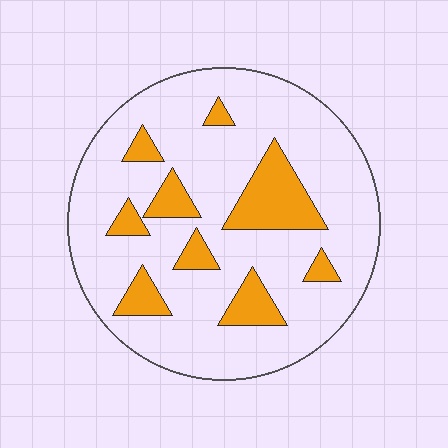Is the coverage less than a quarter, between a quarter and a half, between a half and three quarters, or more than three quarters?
Less than a quarter.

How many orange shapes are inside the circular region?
9.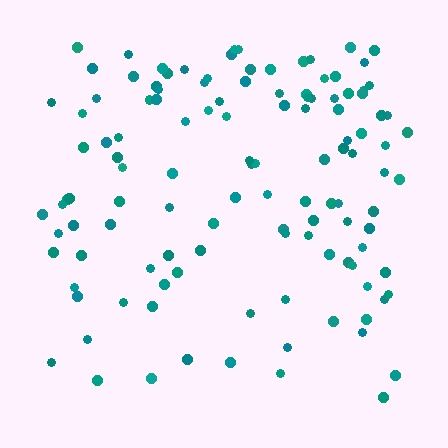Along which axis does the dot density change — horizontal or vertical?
Vertical.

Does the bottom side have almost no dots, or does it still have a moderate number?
Still a moderate number, just noticeably fewer than the top.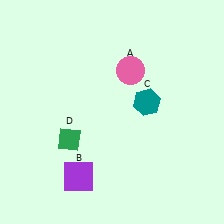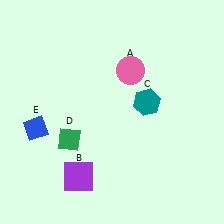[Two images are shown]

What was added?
A blue diamond (E) was added in Image 2.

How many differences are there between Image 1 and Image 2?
There is 1 difference between the two images.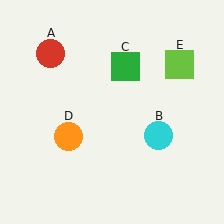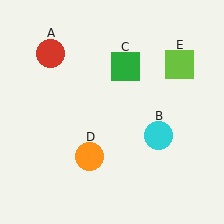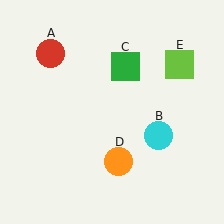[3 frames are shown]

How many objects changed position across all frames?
1 object changed position: orange circle (object D).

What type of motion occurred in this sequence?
The orange circle (object D) rotated counterclockwise around the center of the scene.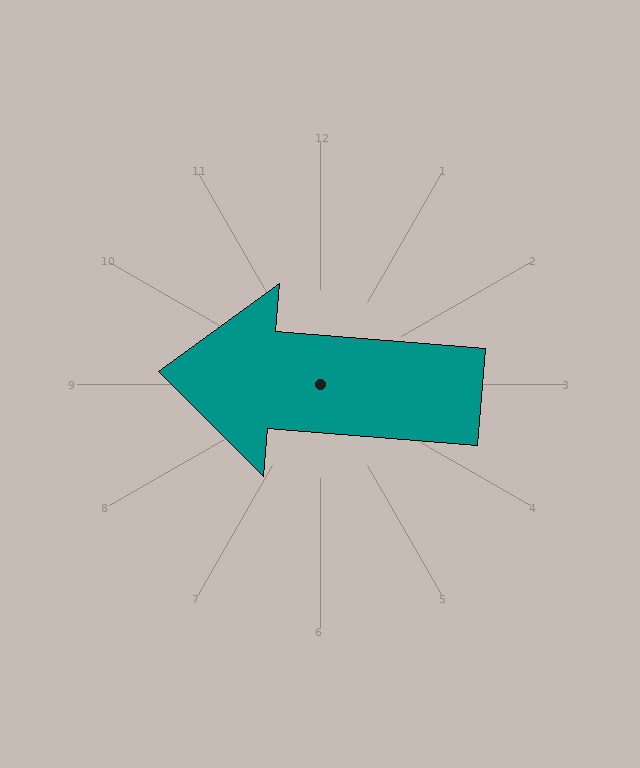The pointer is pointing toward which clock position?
Roughly 9 o'clock.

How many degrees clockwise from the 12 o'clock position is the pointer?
Approximately 275 degrees.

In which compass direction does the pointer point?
West.